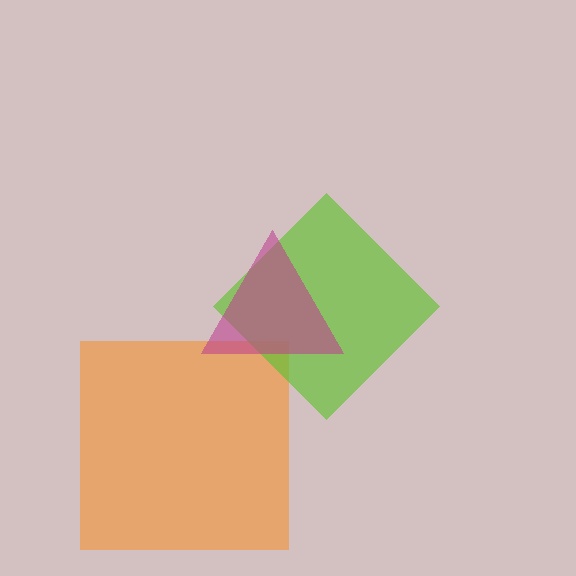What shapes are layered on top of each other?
The layered shapes are: an orange square, a lime diamond, a magenta triangle.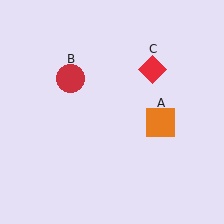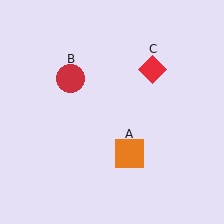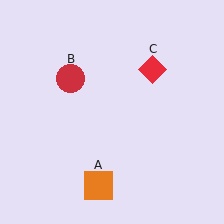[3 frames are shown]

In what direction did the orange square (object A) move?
The orange square (object A) moved down and to the left.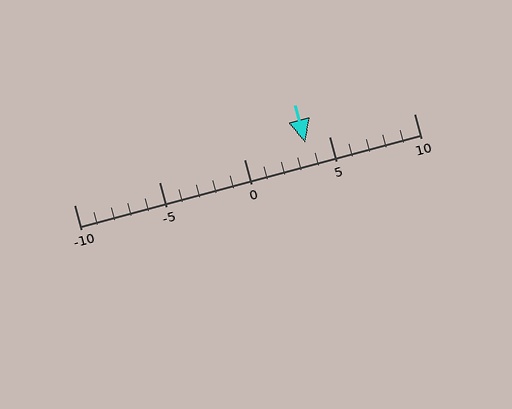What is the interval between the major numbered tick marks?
The major tick marks are spaced 5 units apart.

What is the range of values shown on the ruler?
The ruler shows values from -10 to 10.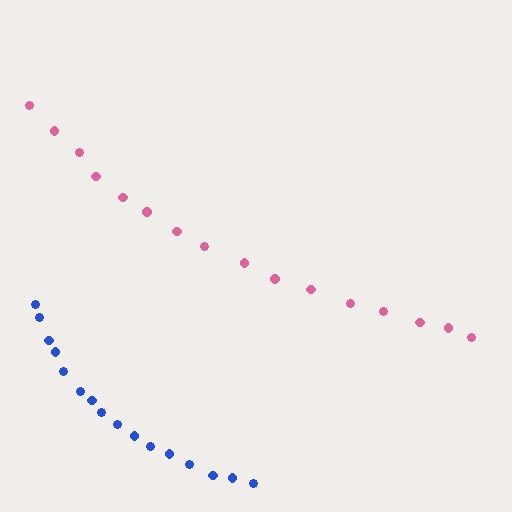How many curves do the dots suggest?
There are 2 distinct paths.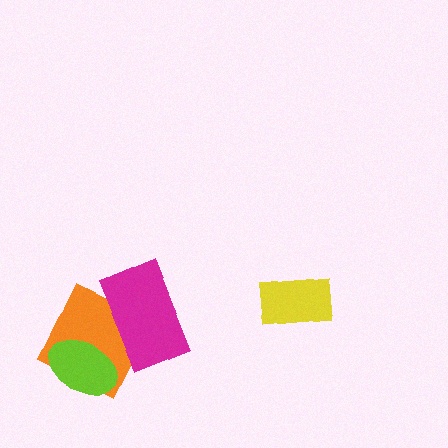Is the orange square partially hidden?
Yes, it is partially covered by another shape.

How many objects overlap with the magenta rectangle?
1 object overlaps with the magenta rectangle.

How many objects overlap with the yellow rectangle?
0 objects overlap with the yellow rectangle.